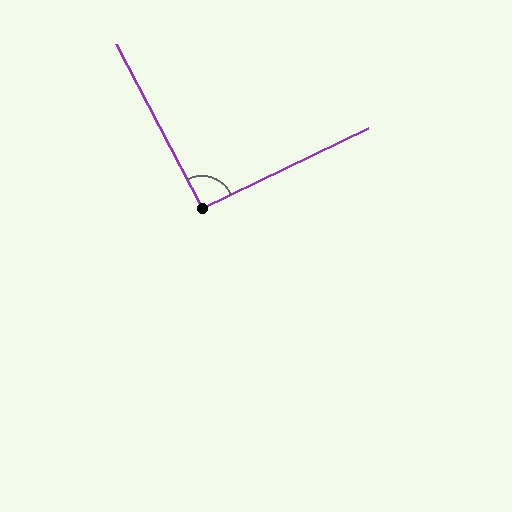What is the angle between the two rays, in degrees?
Approximately 92 degrees.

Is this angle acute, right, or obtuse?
It is approximately a right angle.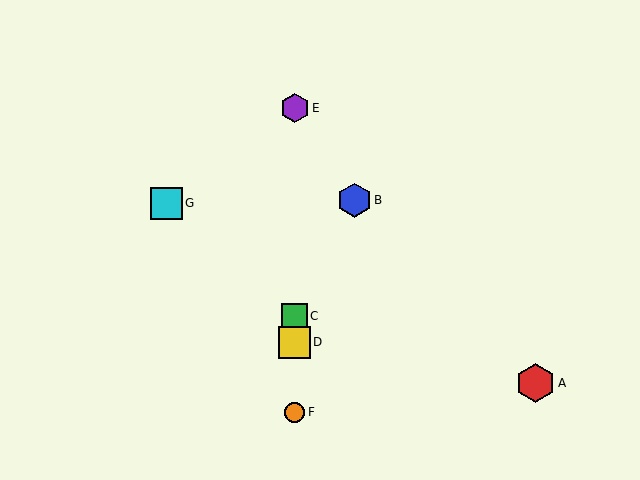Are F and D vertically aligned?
Yes, both are at x≈295.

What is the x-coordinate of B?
Object B is at x≈354.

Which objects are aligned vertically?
Objects C, D, E, F are aligned vertically.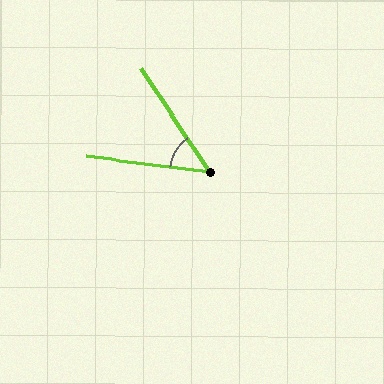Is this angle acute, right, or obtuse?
It is acute.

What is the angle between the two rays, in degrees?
Approximately 49 degrees.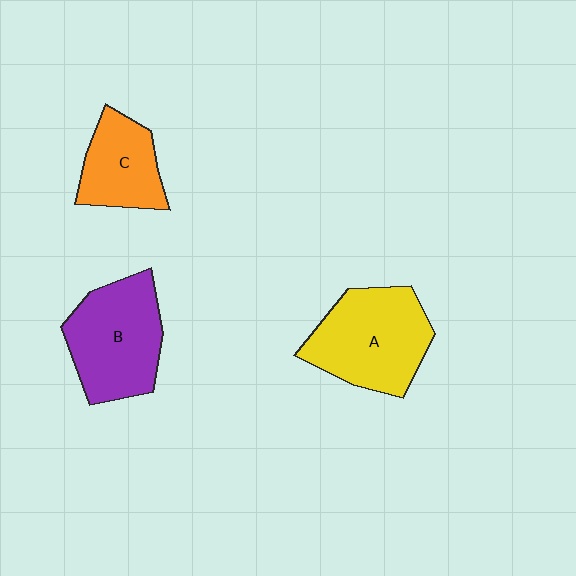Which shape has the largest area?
Shape A (yellow).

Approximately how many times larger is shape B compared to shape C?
Approximately 1.5 times.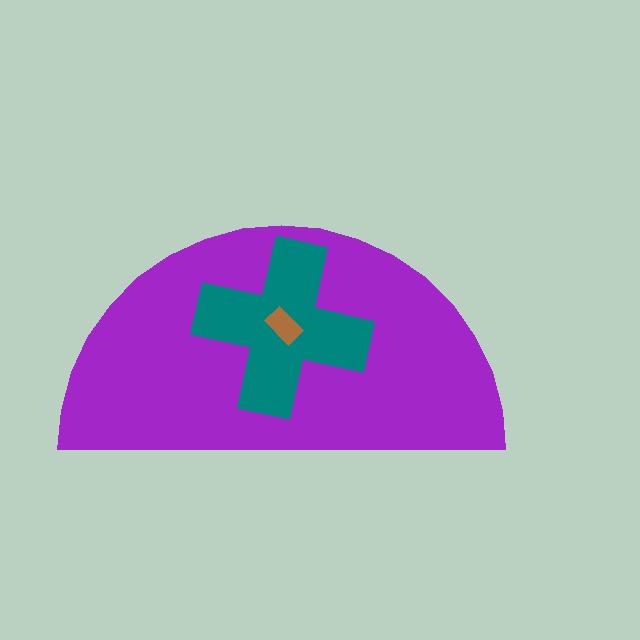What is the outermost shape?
The purple semicircle.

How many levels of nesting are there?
3.